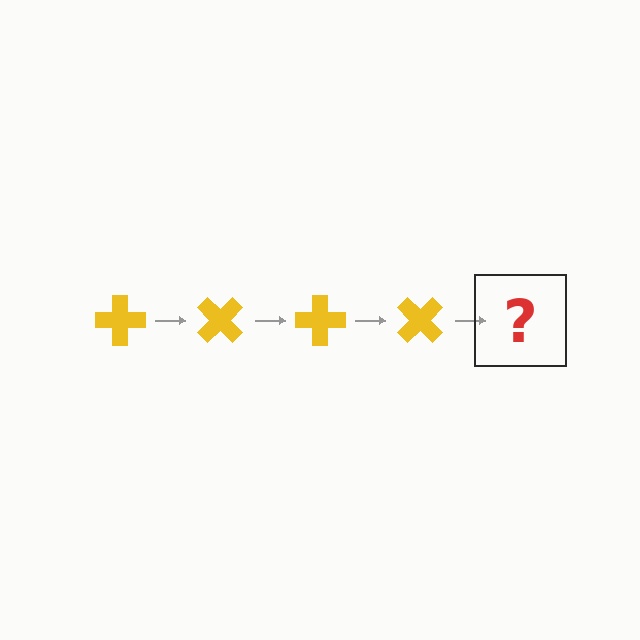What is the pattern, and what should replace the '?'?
The pattern is that the cross rotates 45 degrees each step. The '?' should be a yellow cross rotated 180 degrees.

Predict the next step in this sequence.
The next step is a yellow cross rotated 180 degrees.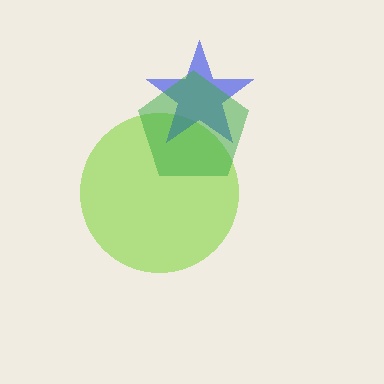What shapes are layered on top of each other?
The layered shapes are: a lime circle, a blue star, a green pentagon.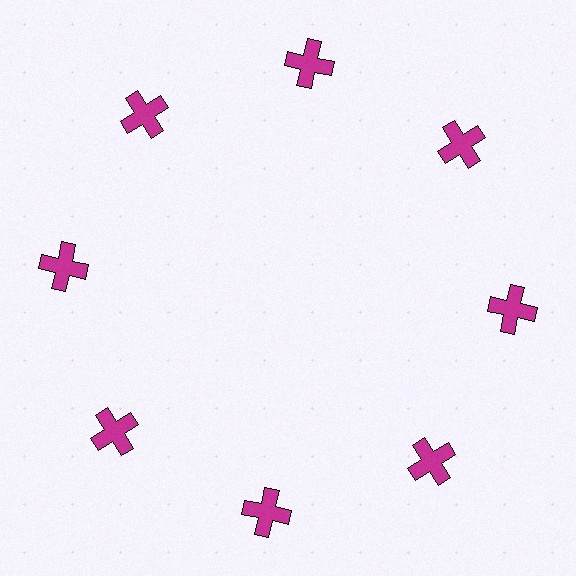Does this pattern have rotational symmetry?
Yes, this pattern has 8-fold rotational symmetry. It looks the same after rotating 45 degrees around the center.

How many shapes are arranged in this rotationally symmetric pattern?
There are 8 shapes, arranged in 8 groups of 1.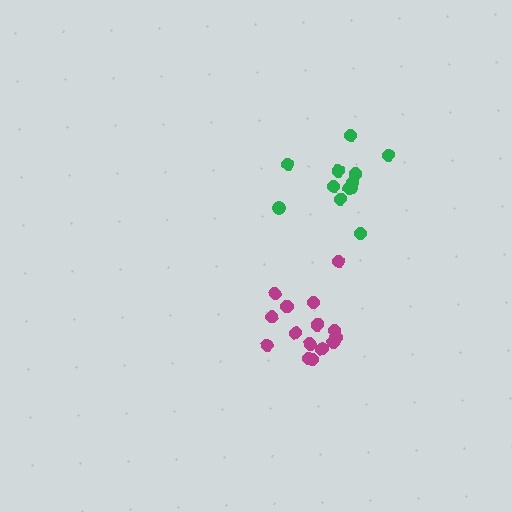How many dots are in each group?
Group 1: 12 dots, Group 2: 15 dots (27 total).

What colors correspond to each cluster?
The clusters are colored: green, magenta.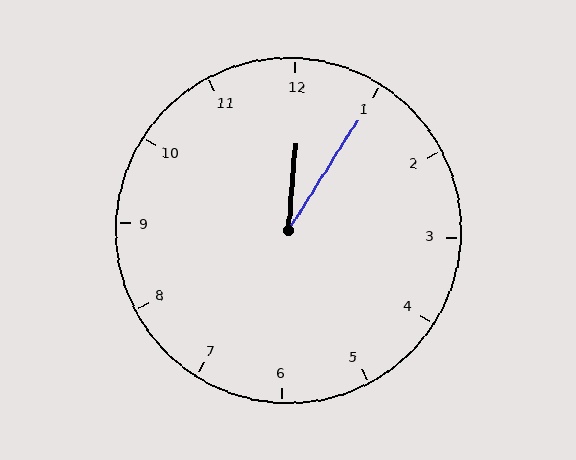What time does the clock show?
12:05.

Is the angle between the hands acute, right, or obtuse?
It is acute.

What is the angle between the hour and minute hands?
Approximately 28 degrees.